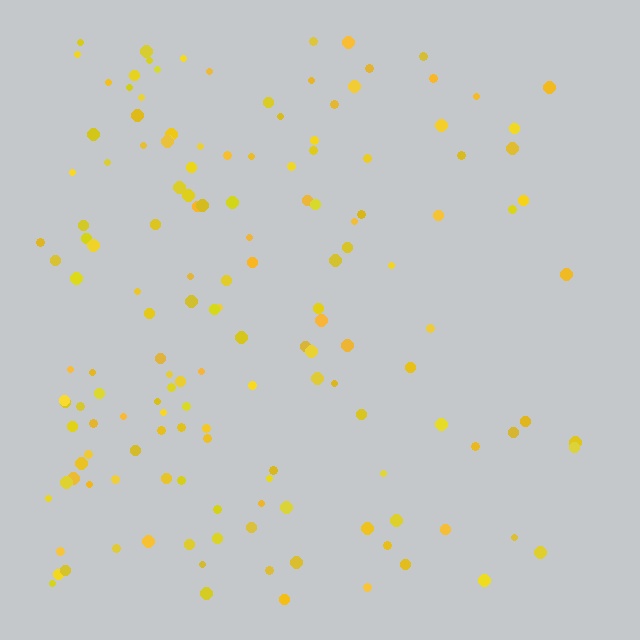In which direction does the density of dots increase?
From right to left, with the left side densest.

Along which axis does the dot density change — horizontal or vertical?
Horizontal.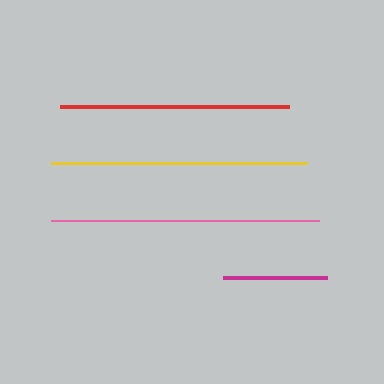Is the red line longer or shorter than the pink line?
The pink line is longer than the red line.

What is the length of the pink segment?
The pink segment is approximately 269 pixels long.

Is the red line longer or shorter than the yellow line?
The yellow line is longer than the red line.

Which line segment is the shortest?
The magenta line is the shortest at approximately 104 pixels.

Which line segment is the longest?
The pink line is the longest at approximately 269 pixels.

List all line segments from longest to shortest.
From longest to shortest: pink, yellow, red, magenta.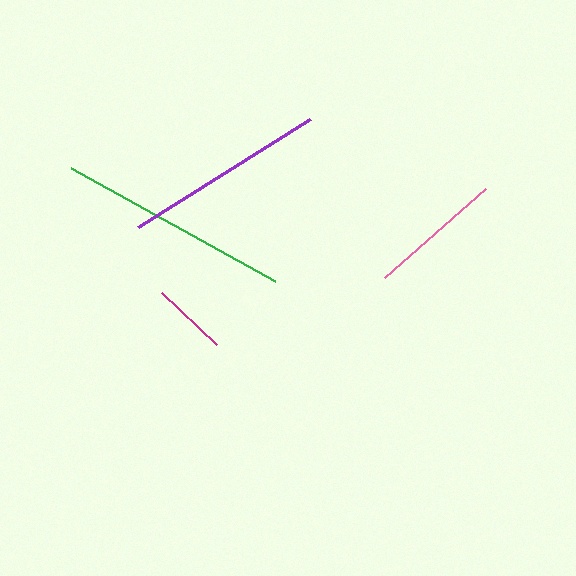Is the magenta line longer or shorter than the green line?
The green line is longer than the magenta line.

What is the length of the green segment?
The green segment is approximately 234 pixels long.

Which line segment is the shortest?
The magenta line is the shortest at approximately 76 pixels.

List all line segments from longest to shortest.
From longest to shortest: green, purple, pink, magenta.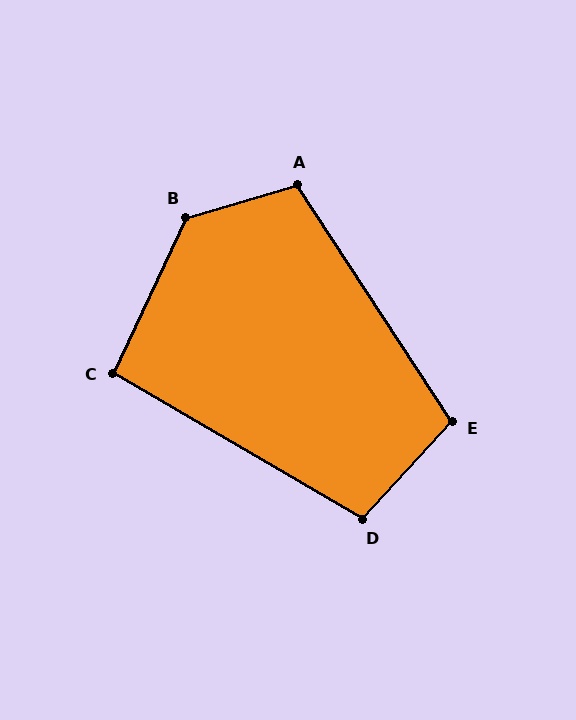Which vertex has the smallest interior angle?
C, at approximately 95 degrees.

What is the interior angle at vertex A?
Approximately 107 degrees (obtuse).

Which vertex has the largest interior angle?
B, at approximately 131 degrees.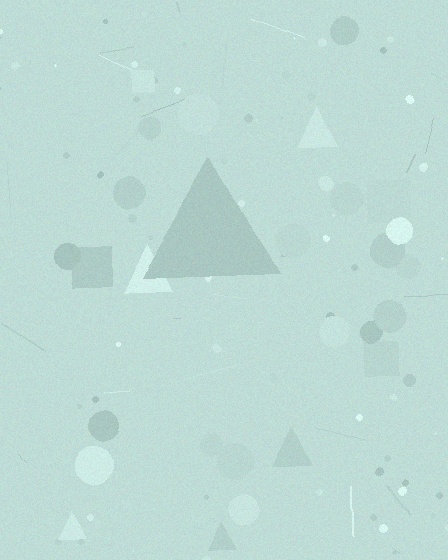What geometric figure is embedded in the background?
A triangle is embedded in the background.